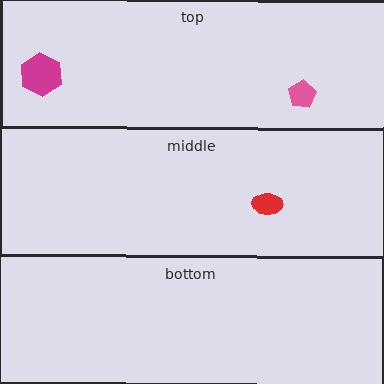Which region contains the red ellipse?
The middle region.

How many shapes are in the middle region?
1.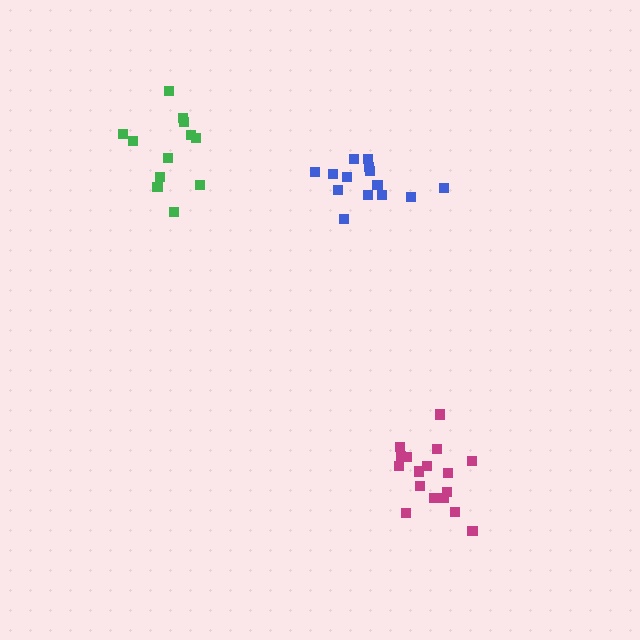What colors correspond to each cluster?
The clusters are colored: blue, magenta, green.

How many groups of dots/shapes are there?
There are 3 groups.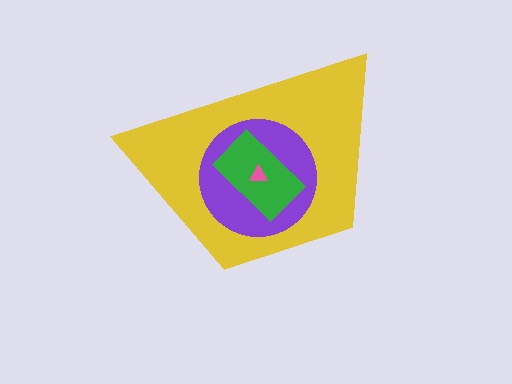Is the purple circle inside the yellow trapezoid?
Yes.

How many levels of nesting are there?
4.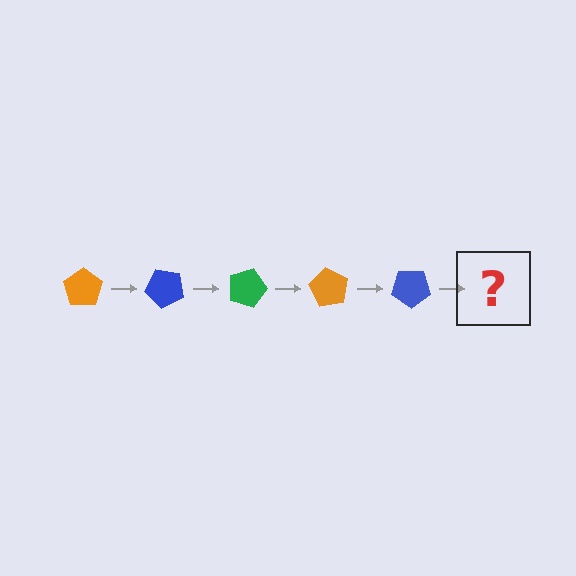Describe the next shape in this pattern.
It should be a green pentagon, rotated 225 degrees from the start.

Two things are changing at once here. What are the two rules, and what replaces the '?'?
The two rules are that it rotates 45 degrees each step and the color cycles through orange, blue, and green. The '?' should be a green pentagon, rotated 225 degrees from the start.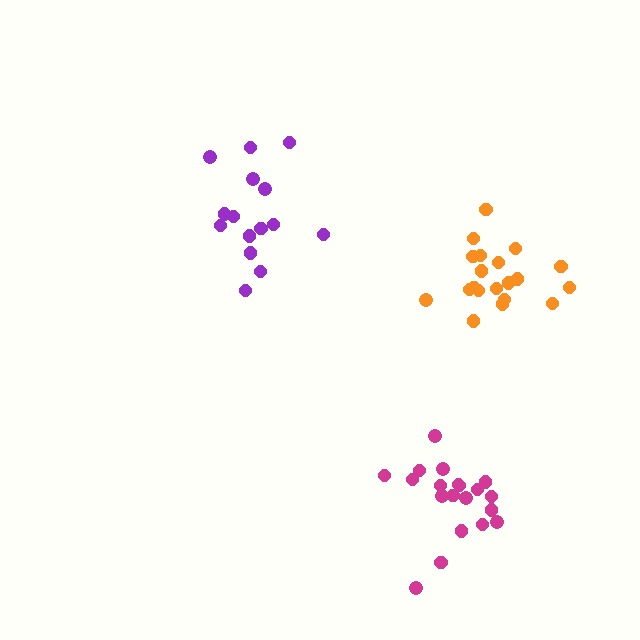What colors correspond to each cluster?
The clusters are colored: purple, magenta, orange.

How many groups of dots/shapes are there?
There are 3 groups.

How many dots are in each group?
Group 1: 15 dots, Group 2: 20 dots, Group 3: 20 dots (55 total).